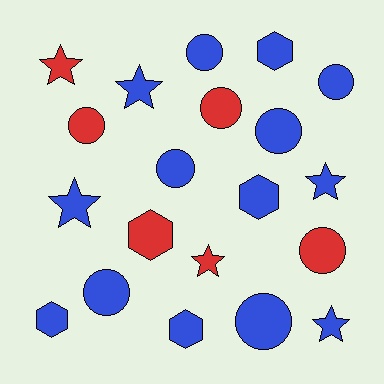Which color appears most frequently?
Blue, with 14 objects.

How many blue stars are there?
There are 4 blue stars.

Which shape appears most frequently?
Circle, with 9 objects.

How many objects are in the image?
There are 20 objects.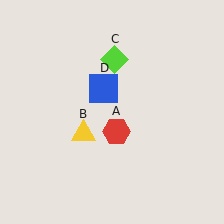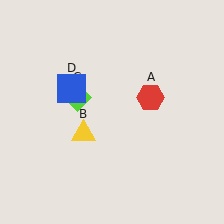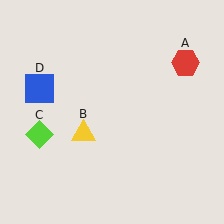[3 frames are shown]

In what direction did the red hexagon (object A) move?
The red hexagon (object A) moved up and to the right.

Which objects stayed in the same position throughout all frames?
Yellow triangle (object B) remained stationary.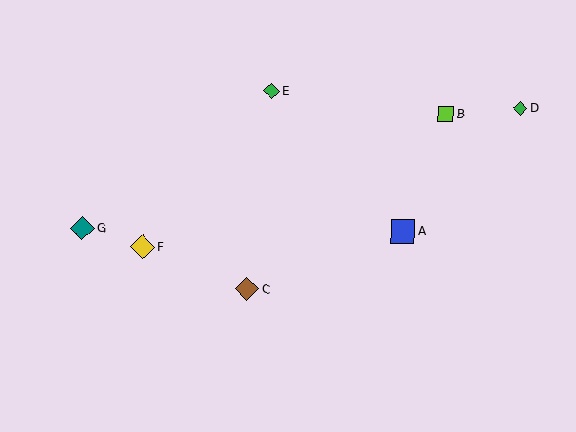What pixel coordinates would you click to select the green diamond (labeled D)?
Click at (520, 108) to select the green diamond D.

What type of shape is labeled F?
Shape F is a yellow diamond.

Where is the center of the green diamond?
The center of the green diamond is at (520, 108).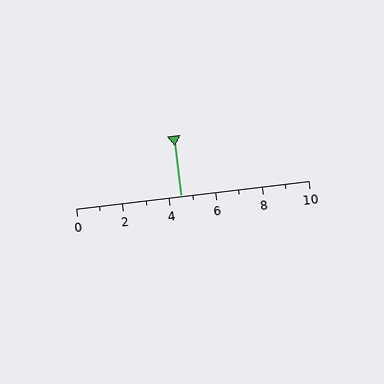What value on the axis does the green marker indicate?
The marker indicates approximately 4.5.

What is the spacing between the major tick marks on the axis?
The major ticks are spaced 2 apart.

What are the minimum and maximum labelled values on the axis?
The axis runs from 0 to 10.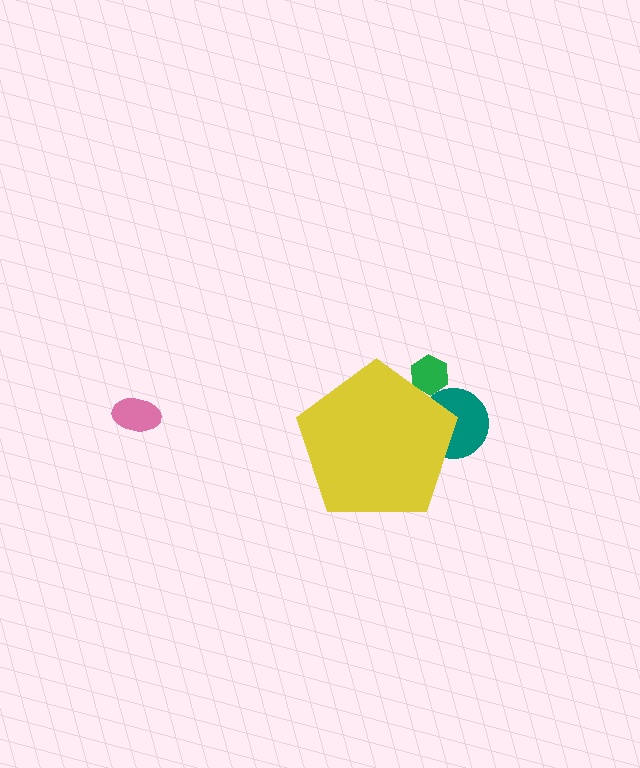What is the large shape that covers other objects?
A yellow pentagon.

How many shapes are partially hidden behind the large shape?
2 shapes are partially hidden.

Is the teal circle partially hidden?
Yes, the teal circle is partially hidden behind the yellow pentagon.